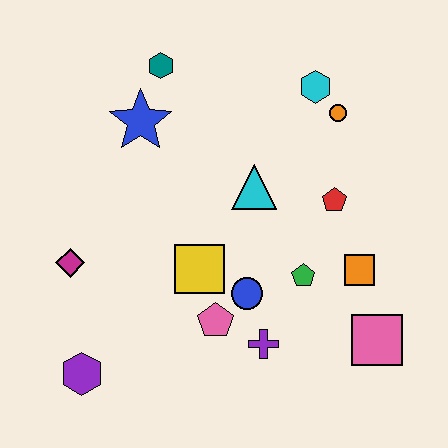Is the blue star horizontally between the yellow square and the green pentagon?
No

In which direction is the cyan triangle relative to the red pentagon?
The cyan triangle is to the left of the red pentagon.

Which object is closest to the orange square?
The green pentagon is closest to the orange square.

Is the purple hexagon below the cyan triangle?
Yes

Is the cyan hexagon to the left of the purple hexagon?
No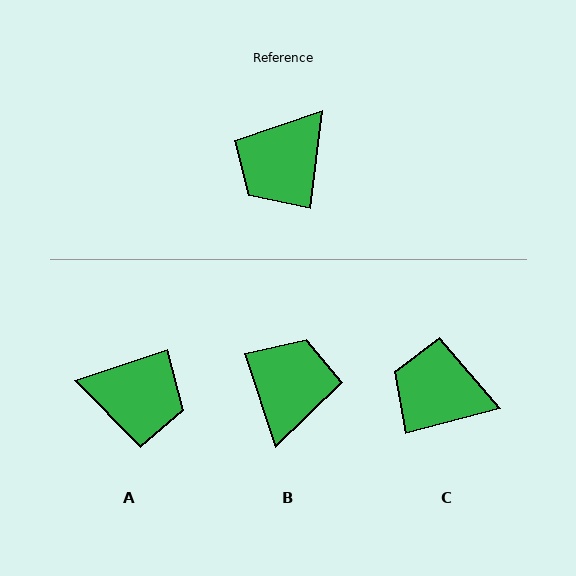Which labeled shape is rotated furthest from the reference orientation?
B, about 155 degrees away.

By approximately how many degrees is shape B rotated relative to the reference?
Approximately 155 degrees clockwise.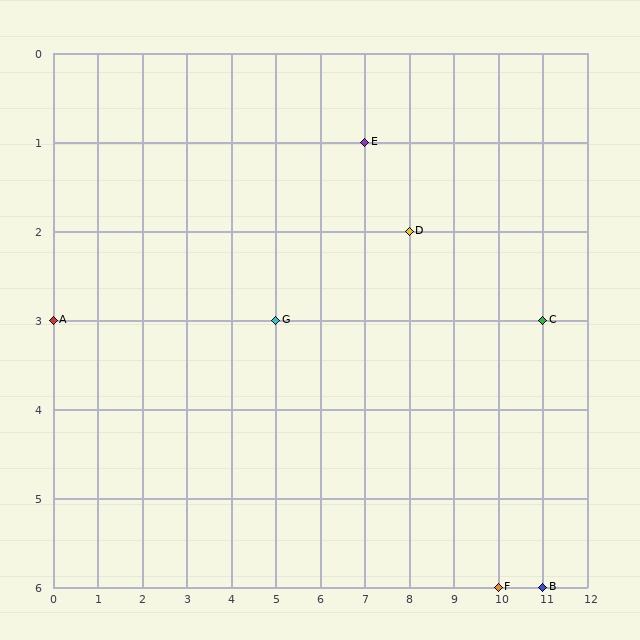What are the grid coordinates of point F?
Point F is at grid coordinates (10, 6).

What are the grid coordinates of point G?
Point G is at grid coordinates (5, 3).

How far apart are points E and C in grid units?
Points E and C are 4 columns and 2 rows apart (about 4.5 grid units diagonally).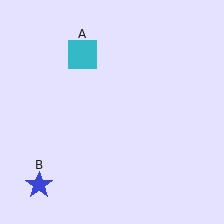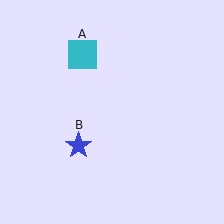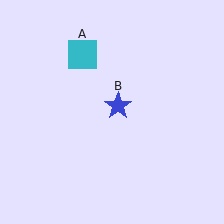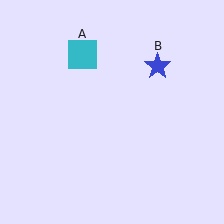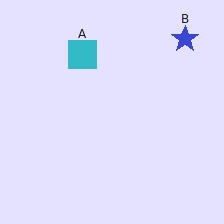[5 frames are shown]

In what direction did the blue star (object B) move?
The blue star (object B) moved up and to the right.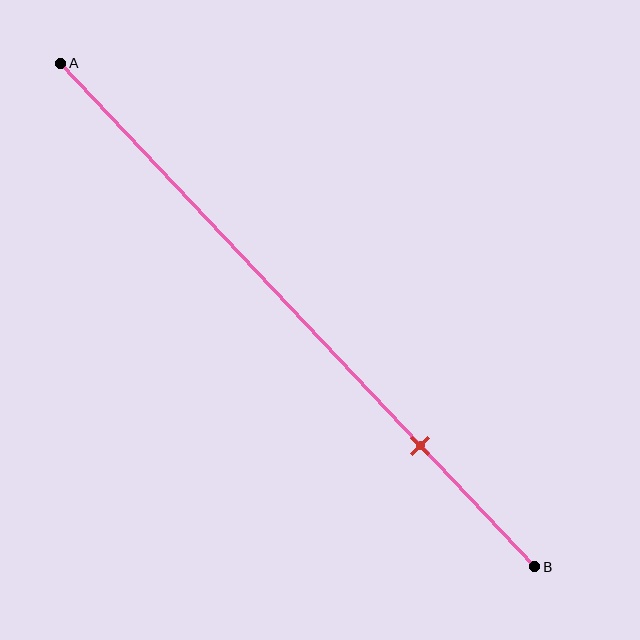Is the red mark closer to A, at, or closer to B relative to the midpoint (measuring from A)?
The red mark is closer to point B than the midpoint of segment AB.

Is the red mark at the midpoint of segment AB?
No, the mark is at about 75% from A, not at the 50% midpoint.